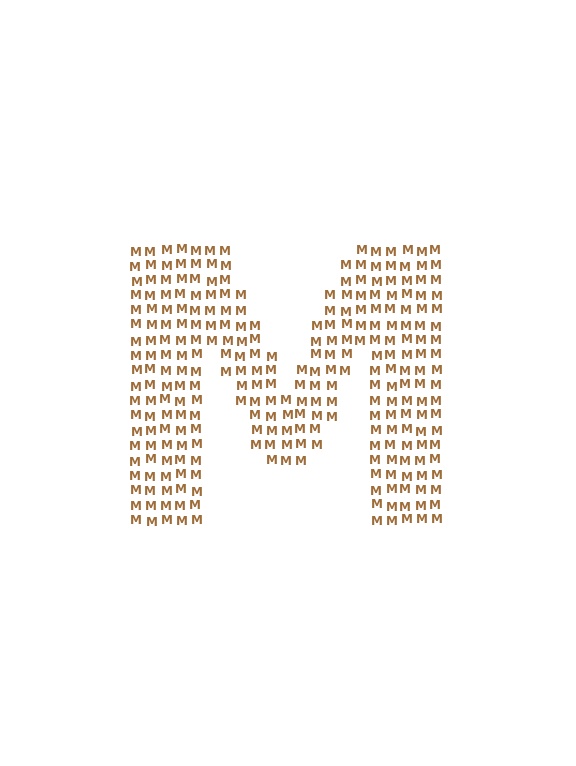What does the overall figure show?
The overall figure shows the letter M.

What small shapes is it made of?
It is made of small letter M's.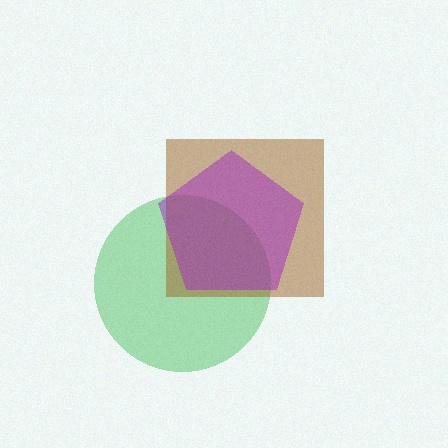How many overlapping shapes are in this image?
There are 3 overlapping shapes in the image.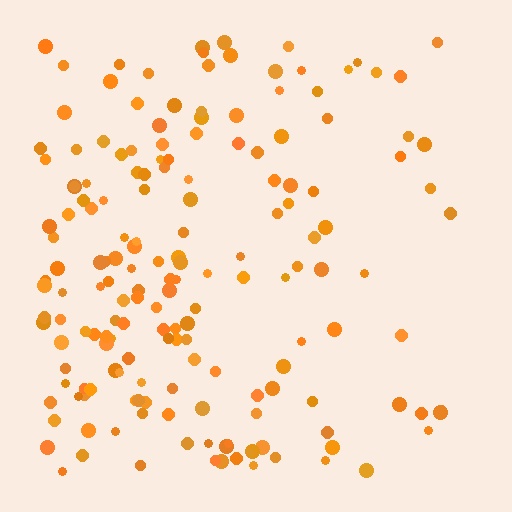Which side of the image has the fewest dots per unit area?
The right.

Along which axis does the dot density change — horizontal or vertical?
Horizontal.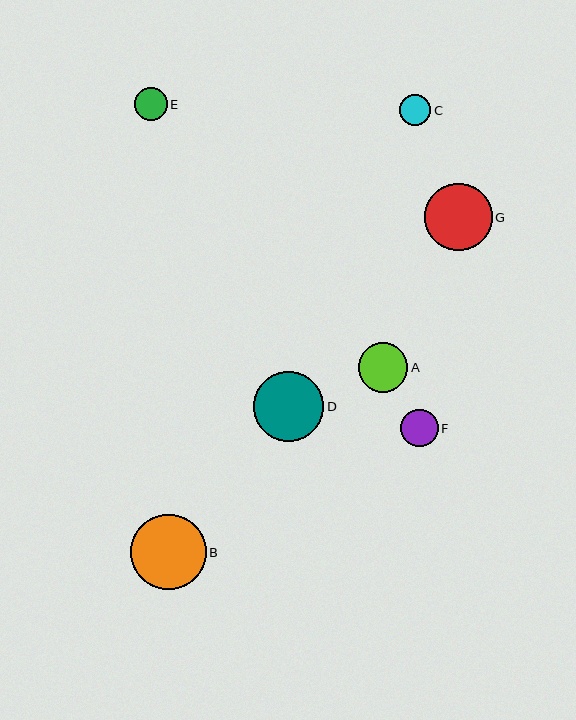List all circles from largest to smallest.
From largest to smallest: B, D, G, A, F, E, C.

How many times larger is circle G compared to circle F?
Circle G is approximately 1.8 times the size of circle F.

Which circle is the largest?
Circle B is the largest with a size of approximately 75 pixels.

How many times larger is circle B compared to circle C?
Circle B is approximately 2.4 times the size of circle C.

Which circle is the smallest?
Circle C is the smallest with a size of approximately 31 pixels.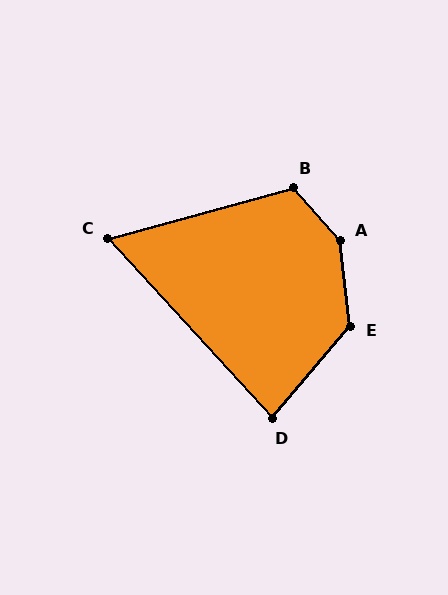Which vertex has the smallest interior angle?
C, at approximately 63 degrees.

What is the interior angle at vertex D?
Approximately 83 degrees (acute).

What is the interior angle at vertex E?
Approximately 133 degrees (obtuse).